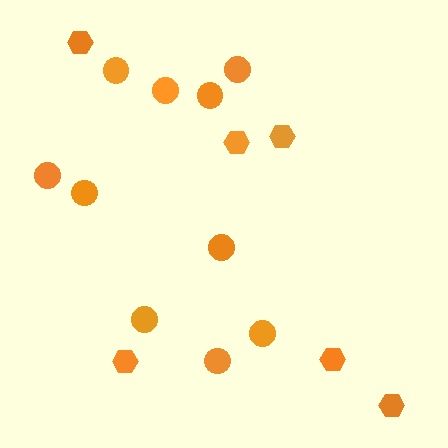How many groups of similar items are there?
There are 2 groups: one group of circles (10) and one group of hexagons (6).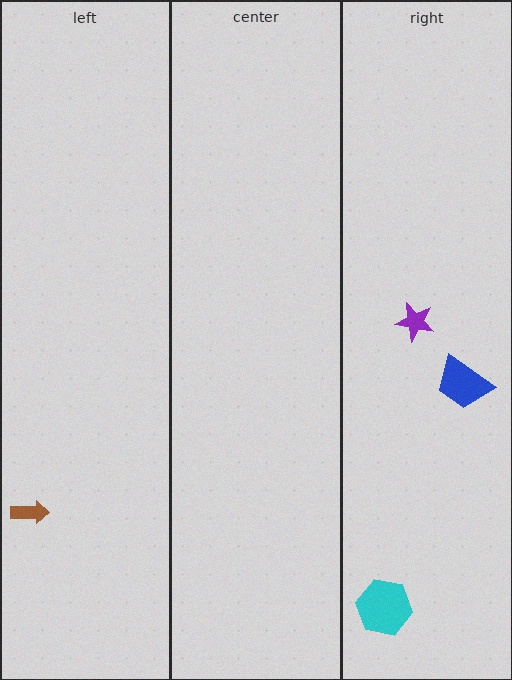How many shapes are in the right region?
3.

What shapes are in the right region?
The cyan hexagon, the purple star, the blue trapezoid.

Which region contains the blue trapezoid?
The right region.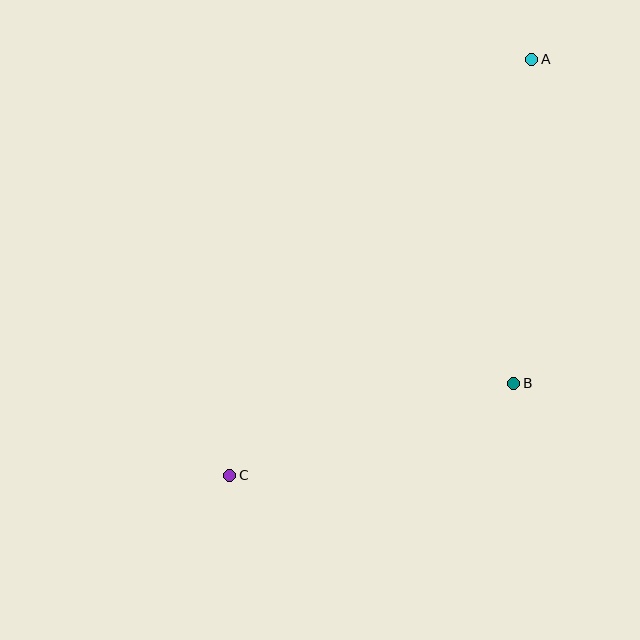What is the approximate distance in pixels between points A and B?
The distance between A and B is approximately 325 pixels.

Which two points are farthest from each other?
Points A and C are farthest from each other.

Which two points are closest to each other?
Points B and C are closest to each other.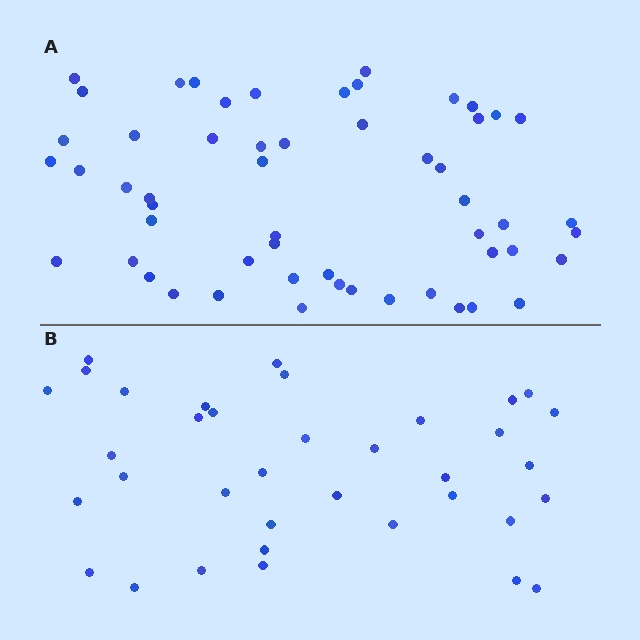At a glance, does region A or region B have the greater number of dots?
Region A (the top region) has more dots.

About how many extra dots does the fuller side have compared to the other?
Region A has approximately 20 more dots than region B.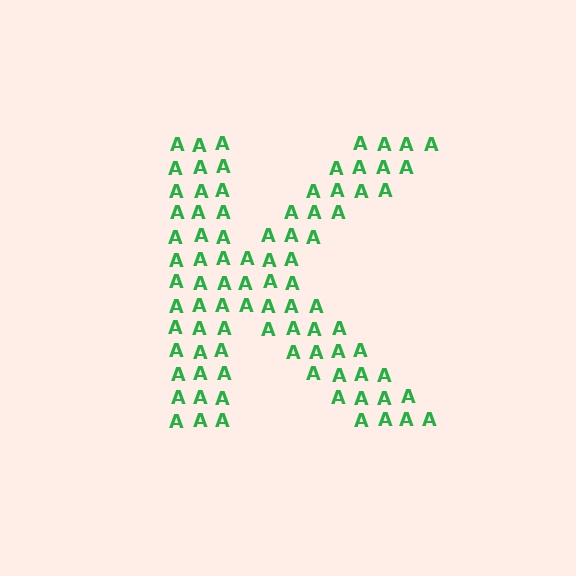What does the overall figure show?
The overall figure shows the letter K.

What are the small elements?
The small elements are letter A's.